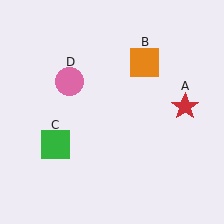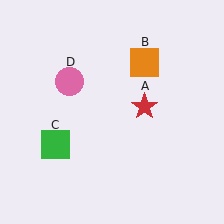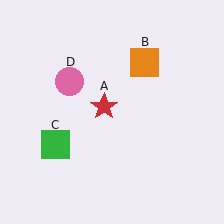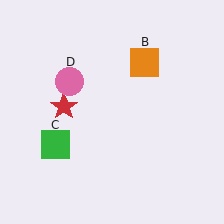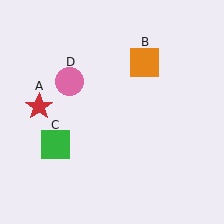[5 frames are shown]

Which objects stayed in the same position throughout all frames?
Orange square (object B) and green square (object C) and pink circle (object D) remained stationary.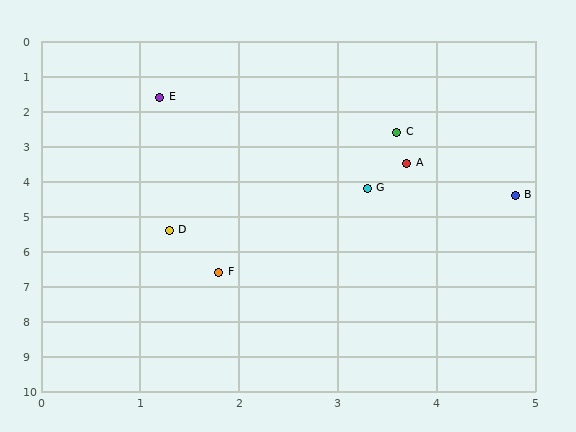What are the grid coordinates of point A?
Point A is at approximately (3.7, 3.5).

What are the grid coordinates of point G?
Point G is at approximately (3.3, 4.2).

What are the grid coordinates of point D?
Point D is at approximately (1.3, 5.4).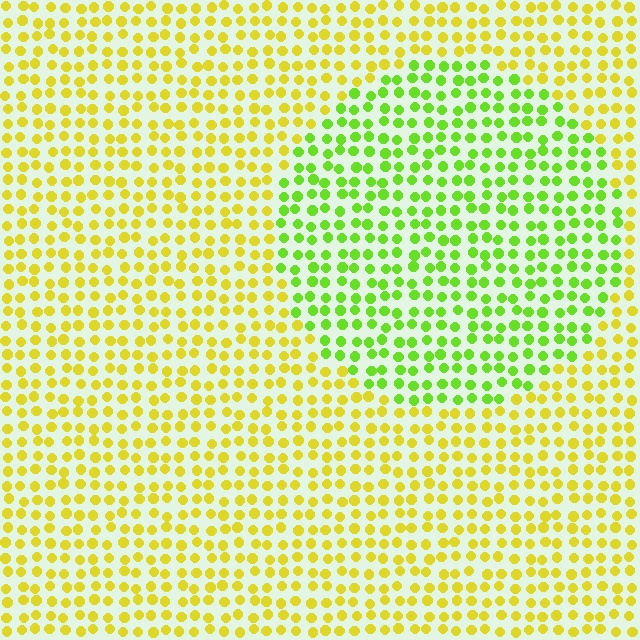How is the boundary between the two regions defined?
The boundary is defined purely by a slight shift in hue (about 42 degrees). Spacing, size, and orientation are identical on both sides.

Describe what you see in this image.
The image is filled with small yellow elements in a uniform arrangement. A circle-shaped region is visible where the elements are tinted to a slightly different hue, forming a subtle color boundary.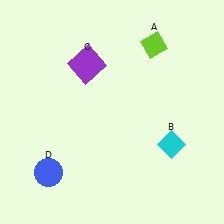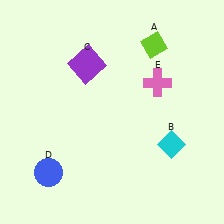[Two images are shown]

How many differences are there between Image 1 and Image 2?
There is 1 difference between the two images.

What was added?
A pink cross (E) was added in Image 2.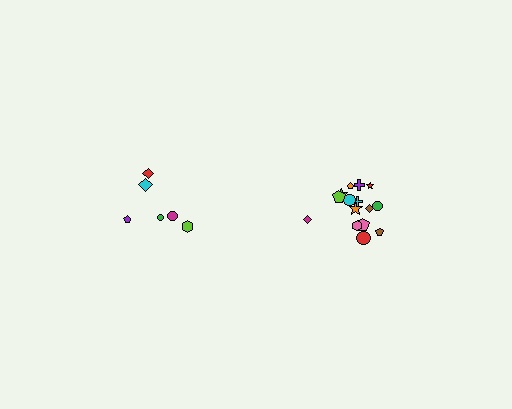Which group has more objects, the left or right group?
The right group.